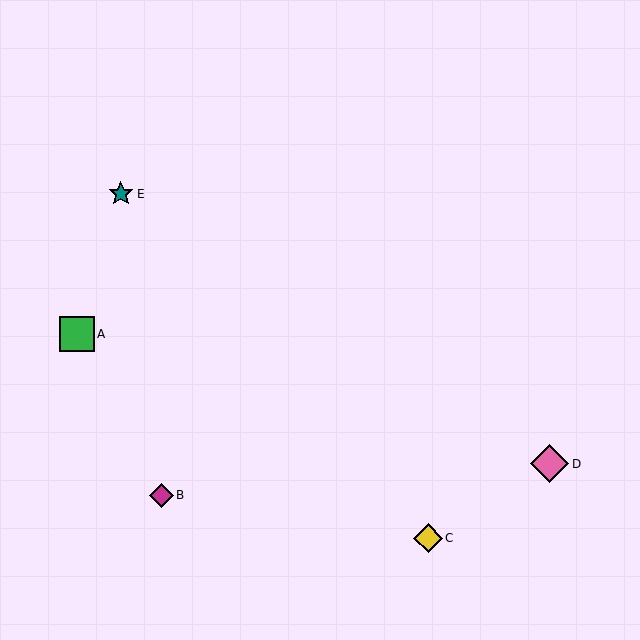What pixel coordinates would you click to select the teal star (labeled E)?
Click at (121, 194) to select the teal star E.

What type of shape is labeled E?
Shape E is a teal star.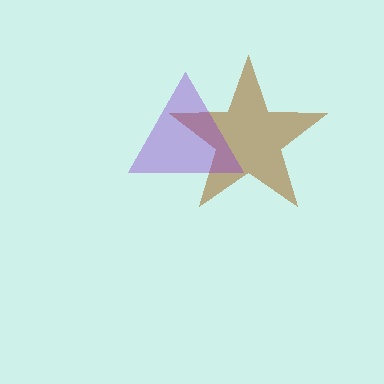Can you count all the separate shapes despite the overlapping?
Yes, there are 2 separate shapes.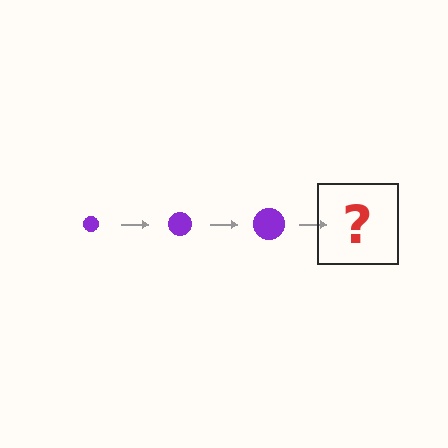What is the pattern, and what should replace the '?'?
The pattern is that the circle gets progressively larger each step. The '?' should be a purple circle, larger than the previous one.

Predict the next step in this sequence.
The next step is a purple circle, larger than the previous one.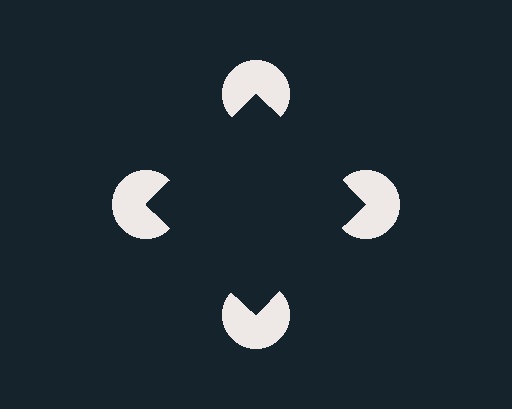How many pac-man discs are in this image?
There are 4 — one at each vertex of the illusory square.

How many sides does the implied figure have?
4 sides.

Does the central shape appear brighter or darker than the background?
It typically appears slightly darker than the background, even though no actual brightness change is drawn.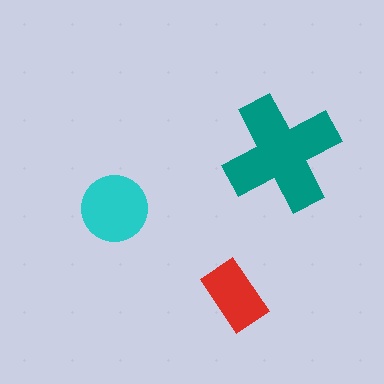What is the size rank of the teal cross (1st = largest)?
1st.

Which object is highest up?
The teal cross is topmost.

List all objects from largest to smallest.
The teal cross, the cyan circle, the red rectangle.